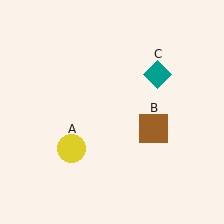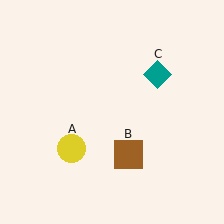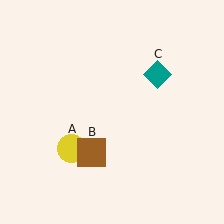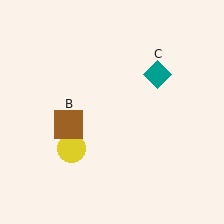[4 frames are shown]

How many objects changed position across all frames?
1 object changed position: brown square (object B).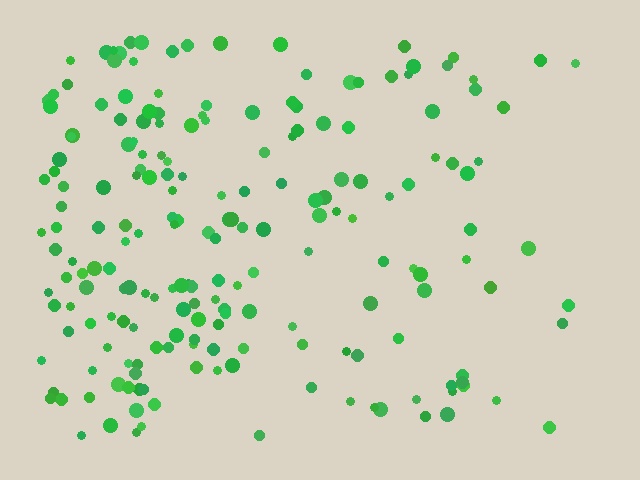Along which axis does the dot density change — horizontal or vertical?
Horizontal.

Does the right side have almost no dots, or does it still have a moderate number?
Still a moderate number, just noticeably fewer than the left.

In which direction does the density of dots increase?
From right to left, with the left side densest.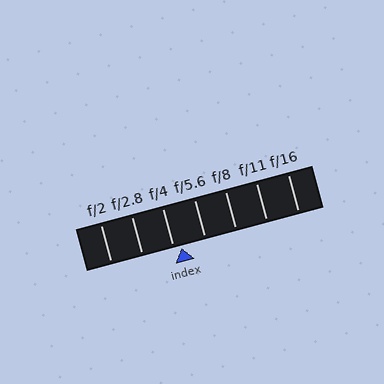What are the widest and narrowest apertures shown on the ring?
The widest aperture shown is f/2 and the narrowest is f/16.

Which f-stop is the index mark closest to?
The index mark is closest to f/4.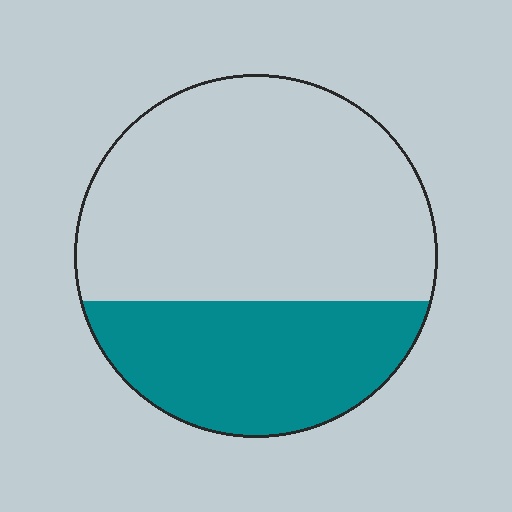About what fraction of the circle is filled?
About one third (1/3).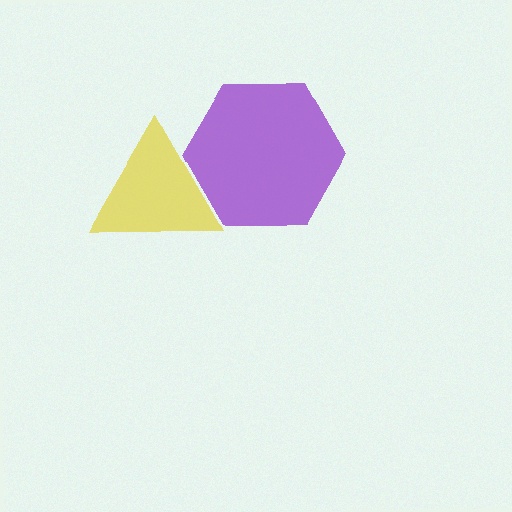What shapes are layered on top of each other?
The layered shapes are: a yellow triangle, a purple hexagon.